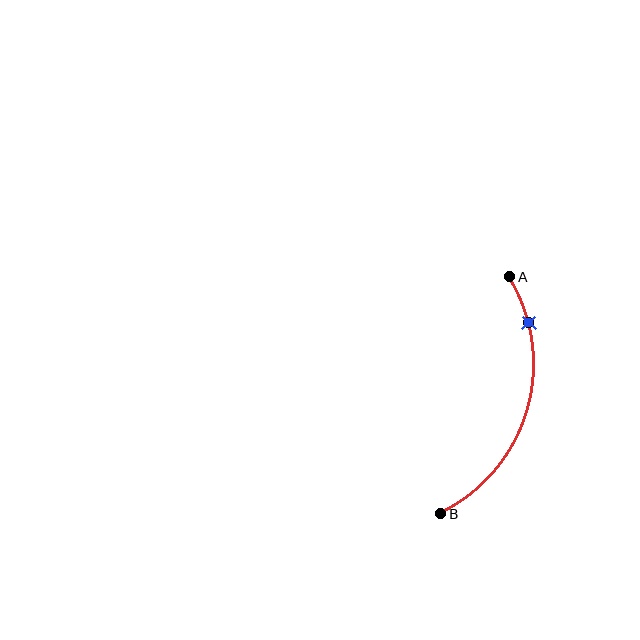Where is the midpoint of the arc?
The arc midpoint is the point on the curve farthest from the straight line joining A and B. It sits to the right of that line.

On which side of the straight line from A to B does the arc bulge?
The arc bulges to the right of the straight line connecting A and B.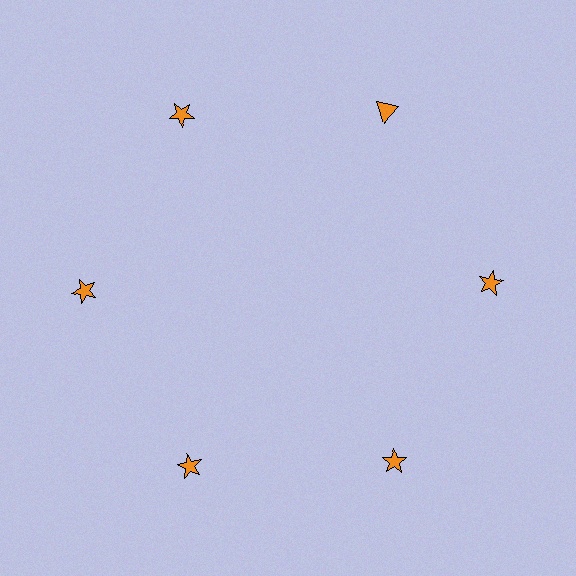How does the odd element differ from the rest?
It has a different shape: triangle instead of star.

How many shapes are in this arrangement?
There are 6 shapes arranged in a ring pattern.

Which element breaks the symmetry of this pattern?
The orange triangle at roughly the 1 o'clock position breaks the symmetry. All other shapes are orange stars.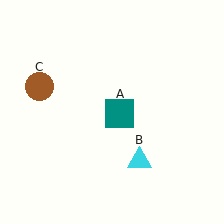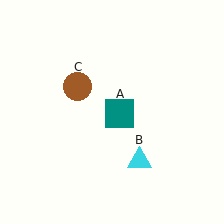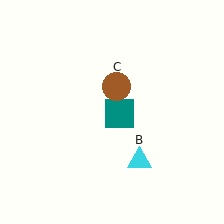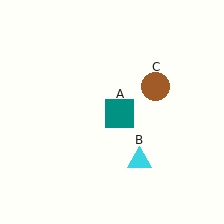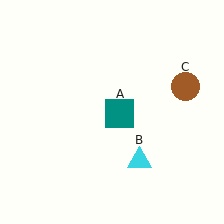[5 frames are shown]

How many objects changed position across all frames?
1 object changed position: brown circle (object C).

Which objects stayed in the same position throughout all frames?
Teal square (object A) and cyan triangle (object B) remained stationary.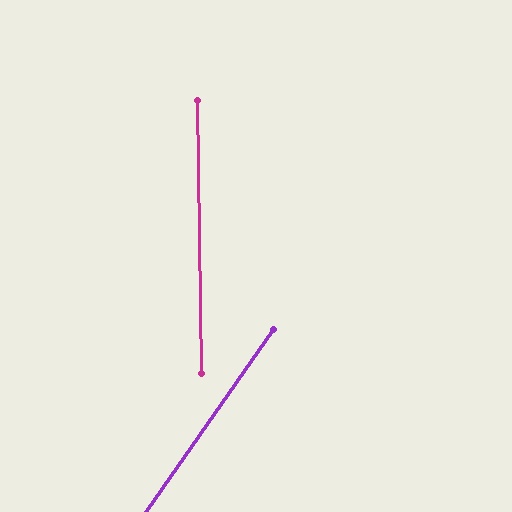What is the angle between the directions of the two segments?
Approximately 36 degrees.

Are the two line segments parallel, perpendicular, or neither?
Neither parallel nor perpendicular — they differ by about 36°.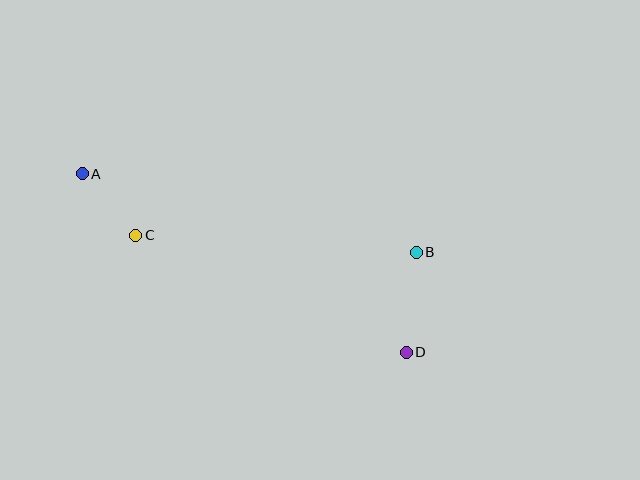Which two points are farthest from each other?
Points A and D are farthest from each other.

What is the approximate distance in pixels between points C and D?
The distance between C and D is approximately 294 pixels.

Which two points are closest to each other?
Points A and C are closest to each other.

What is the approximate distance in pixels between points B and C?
The distance between B and C is approximately 281 pixels.